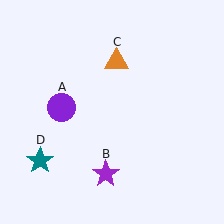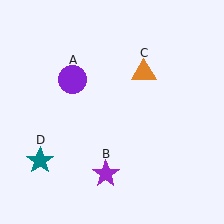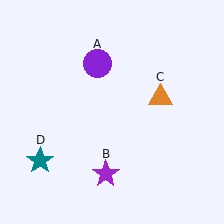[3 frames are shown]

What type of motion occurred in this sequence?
The purple circle (object A), orange triangle (object C) rotated clockwise around the center of the scene.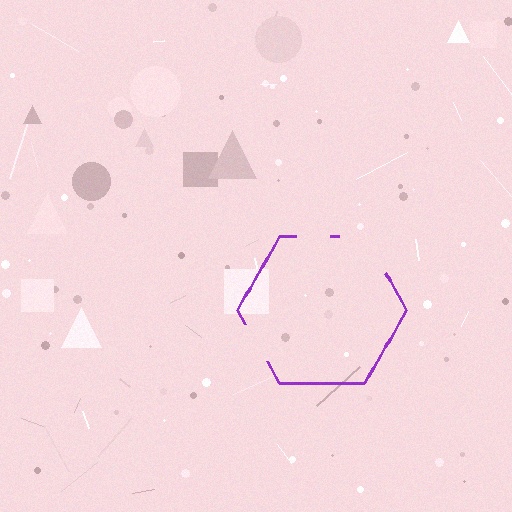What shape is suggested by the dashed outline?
The dashed outline suggests a hexagon.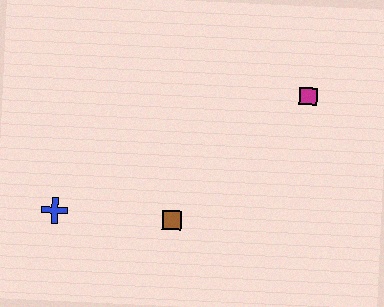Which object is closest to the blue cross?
The brown square is closest to the blue cross.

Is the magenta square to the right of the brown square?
Yes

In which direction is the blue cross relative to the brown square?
The blue cross is to the left of the brown square.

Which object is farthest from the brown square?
The magenta square is farthest from the brown square.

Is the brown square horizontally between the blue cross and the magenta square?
Yes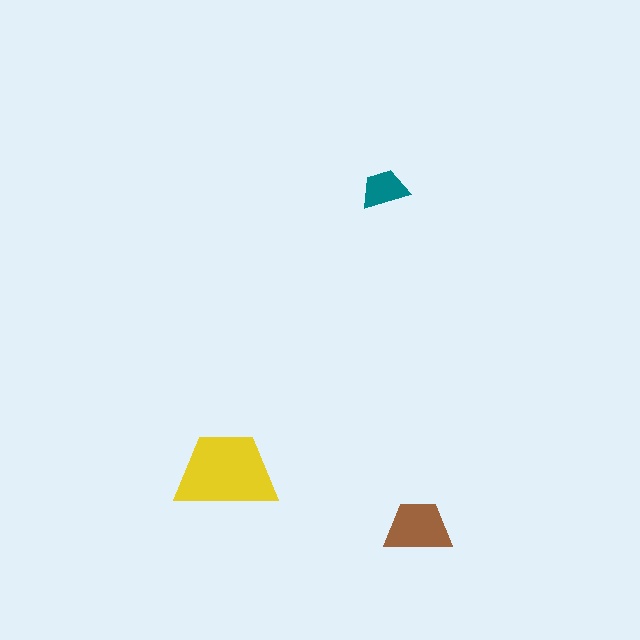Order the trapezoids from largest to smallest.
the yellow one, the brown one, the teal one.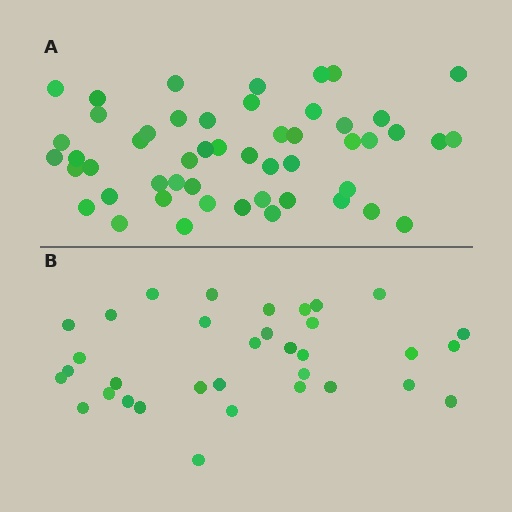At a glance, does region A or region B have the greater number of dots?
Region A (the top region) has more dots.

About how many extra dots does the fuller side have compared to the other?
Region A has approximately 15 more dots than region B.